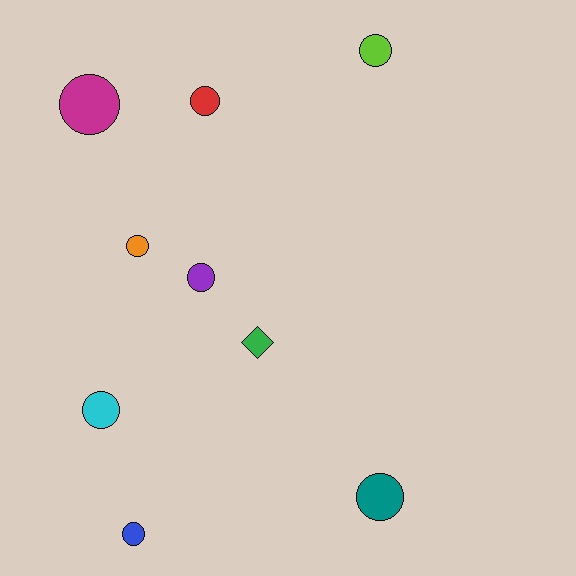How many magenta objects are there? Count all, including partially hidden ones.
There is 1 magenta object.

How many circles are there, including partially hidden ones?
There are 8 circles.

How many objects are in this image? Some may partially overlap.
There are 9 objects.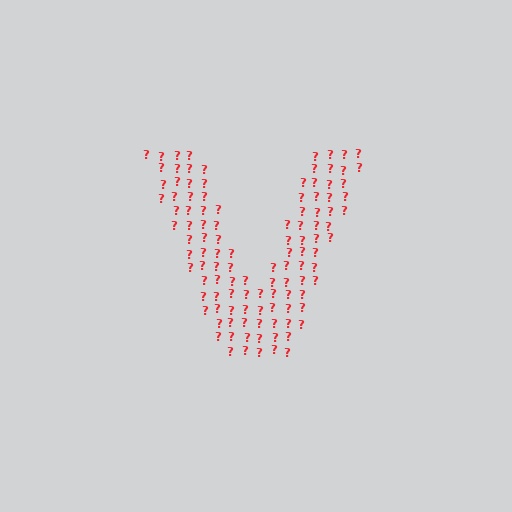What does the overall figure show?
The overall figure shows the letter V.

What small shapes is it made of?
It is made of small question marks.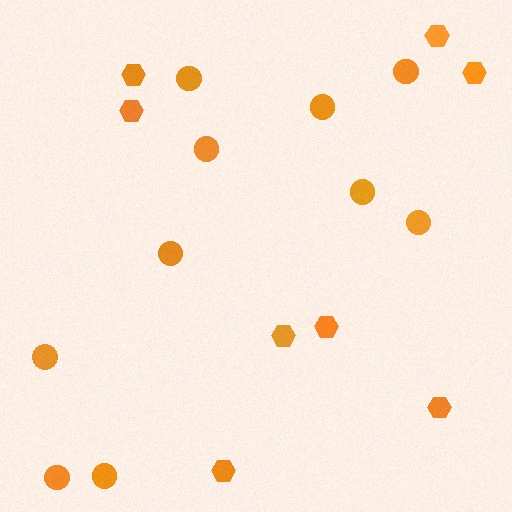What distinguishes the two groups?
There are 2 groups: one group of circles (10) and one group of hexagons (8).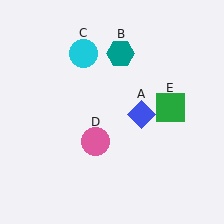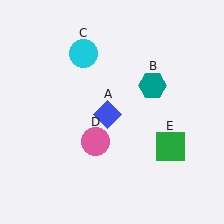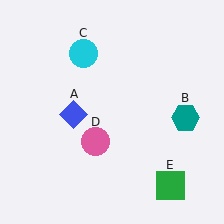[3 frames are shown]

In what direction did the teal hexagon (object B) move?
The teal hexagon (object B) moved down and to the right.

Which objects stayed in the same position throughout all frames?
Cyan circle (object C) and pink circle (object D) remained stationary.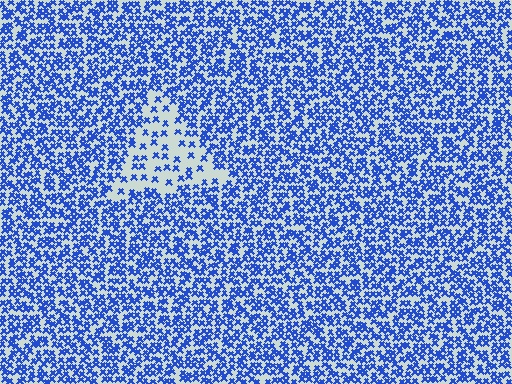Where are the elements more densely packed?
The elements are more densely packed outside the triangle boundary.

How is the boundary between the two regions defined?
The boundary is defined by a change in element density (approximately 2.6x ratio). All elements are the same color, size, and shape.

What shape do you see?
I see a triangle.